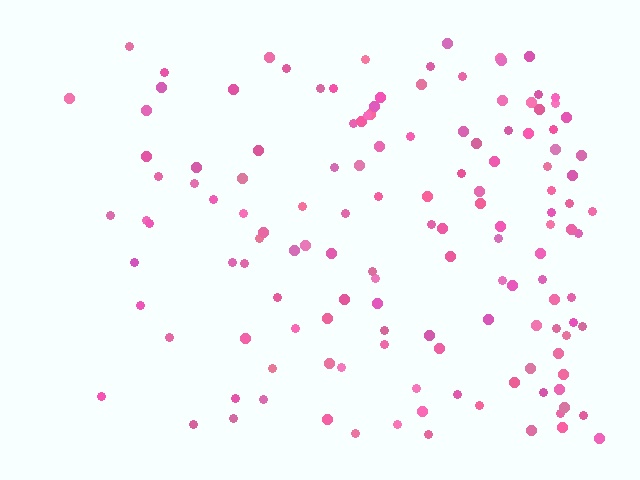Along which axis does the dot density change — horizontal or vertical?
Horizontal.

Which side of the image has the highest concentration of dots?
The right.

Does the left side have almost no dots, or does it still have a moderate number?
Still a moderate number, just noticeably fewer than the right.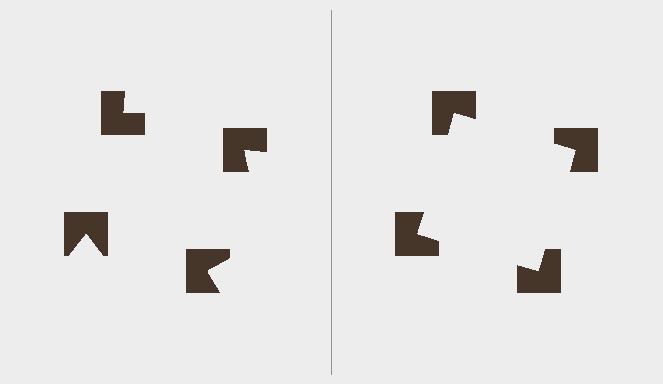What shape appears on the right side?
An illusory square.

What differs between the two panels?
The notched squares are positioned identically on both sides; only the wedge orientations differ. On the right they align to a square; on the left they are misaligned.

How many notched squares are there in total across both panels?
8 — 4 on each side.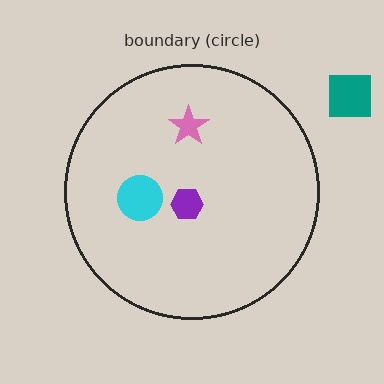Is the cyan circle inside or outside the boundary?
Inside.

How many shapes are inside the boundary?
3 inside, 1 outside.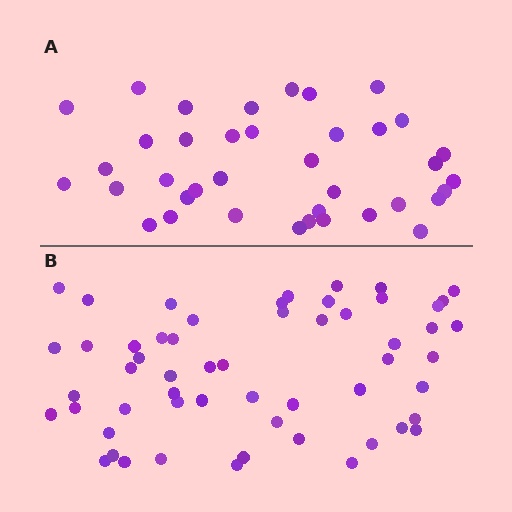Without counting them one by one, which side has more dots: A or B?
Region B (the bottom region) has more dots.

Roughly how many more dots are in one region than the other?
Region B has approximately 20 more dots than region A.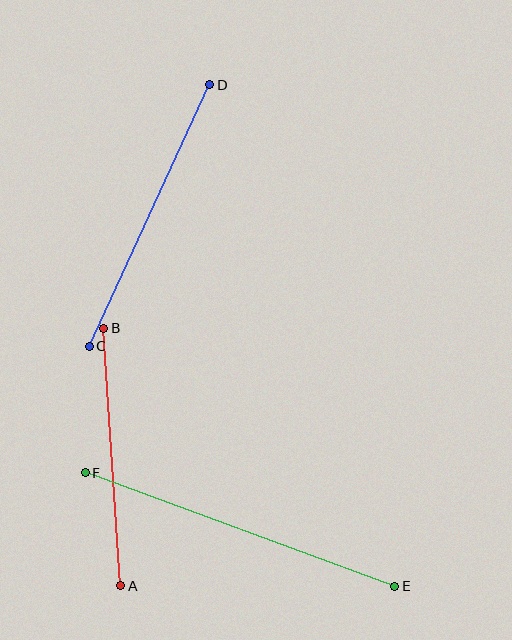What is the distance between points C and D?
The distance is approximately 288 pixels.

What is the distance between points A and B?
The distance is approximately 258 pixels.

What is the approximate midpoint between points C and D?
The midpoint is at approximately (150, 216) pixels.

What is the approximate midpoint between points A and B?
The midpoint is at approximately (112, 457) pixels.